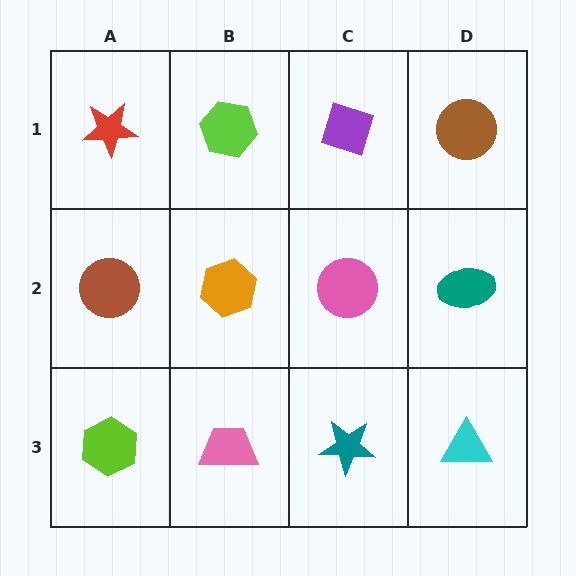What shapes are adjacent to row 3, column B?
An orange hexagon (row 2, column B), a lime hexagon (row 3, column A), a teal star (row 3, column C).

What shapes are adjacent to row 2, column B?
A lime hexagon (row 1, column B), a pink trapezoid (row 3, column B), a brown circle (row 2, column A), a pink circle (row 2, column C).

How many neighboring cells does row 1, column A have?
2.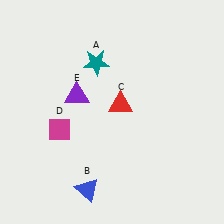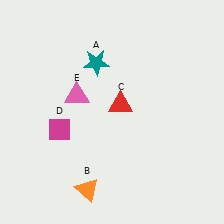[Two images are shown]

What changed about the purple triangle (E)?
In Image 1, E is purple. In Image 2, it changed to pink.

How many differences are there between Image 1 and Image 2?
There are 2 differences between the two images.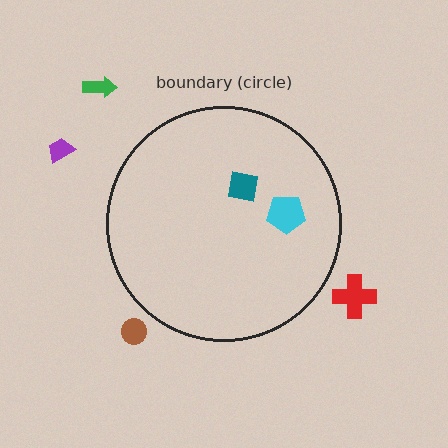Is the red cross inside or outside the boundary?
Outside.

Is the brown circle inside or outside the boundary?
Outside.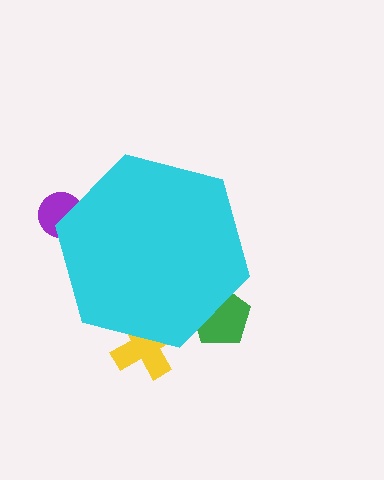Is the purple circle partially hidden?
Yes, the purple circle is partially hidden behind the cyan hexagon.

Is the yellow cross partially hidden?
Yes, the yellow cross is partially hidden behind the cyan hexagon.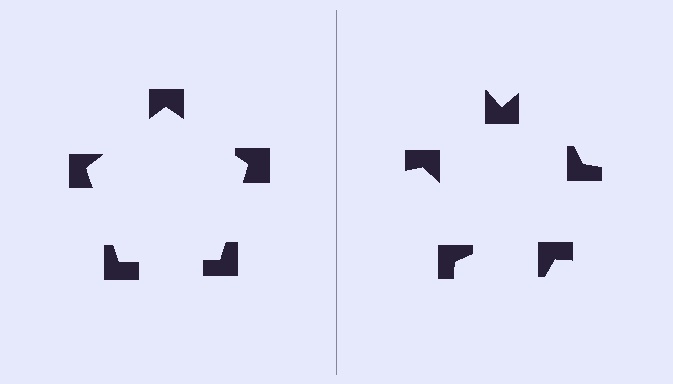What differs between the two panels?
The notched squares are positioned identically on both sides; only the wedge orientations differ. On the left they align to a pentagon; on the right they are misaligned.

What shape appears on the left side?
An illusory pentagon.